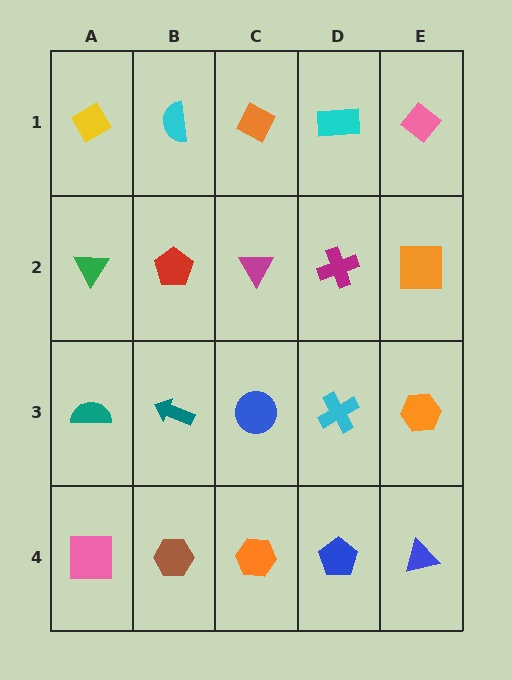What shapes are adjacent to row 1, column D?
A magenta cross (row 2, column D), an orange diamond (row 1, column C), a pink diamond (row 1, column E).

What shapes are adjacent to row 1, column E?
An orange square (row 2, column E), a cyan rectangle (row 1, column D).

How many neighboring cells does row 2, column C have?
4.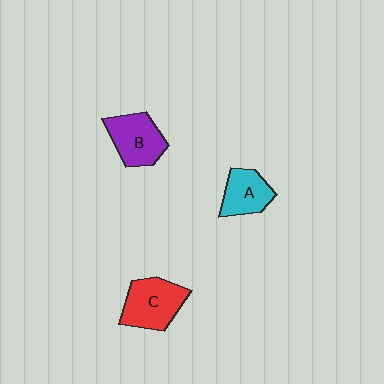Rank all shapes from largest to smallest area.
From largest to smallest: C (red), B (purple), A (cyan).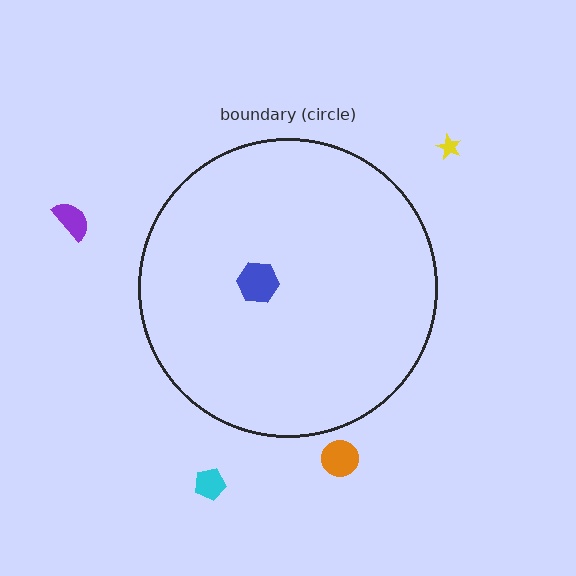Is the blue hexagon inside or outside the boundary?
Inside.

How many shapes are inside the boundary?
1 inside, 4 outside.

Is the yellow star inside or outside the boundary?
Outside.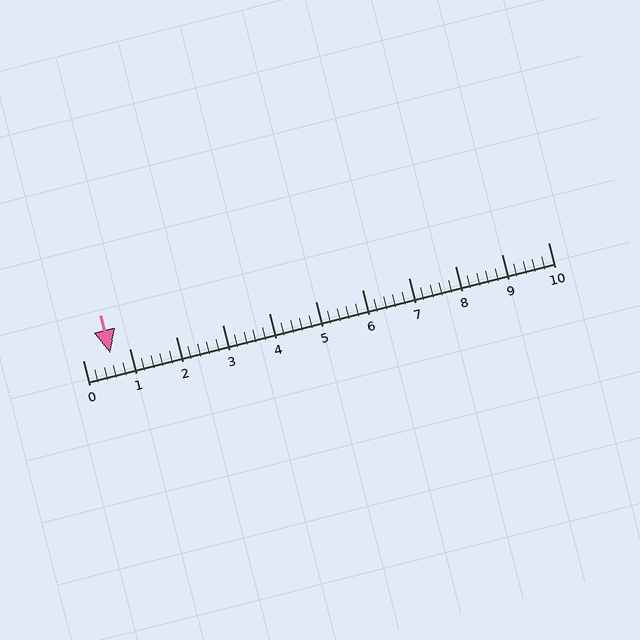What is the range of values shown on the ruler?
The ruler shows values from 0 to 10.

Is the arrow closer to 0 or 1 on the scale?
The arrow is closer to 1.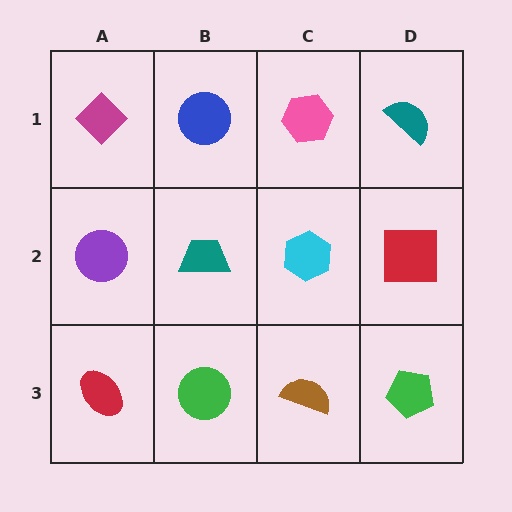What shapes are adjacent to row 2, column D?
A teal semicircle (row 1, column D), a green pentagon (row 3, column D), a cyan hexagon (row 2, column C).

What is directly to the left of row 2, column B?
A purple circle.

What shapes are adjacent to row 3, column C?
A cyan hexagon (row 2, column C), a green circle (row 3, column B), a green pentagon (row 3, column D).